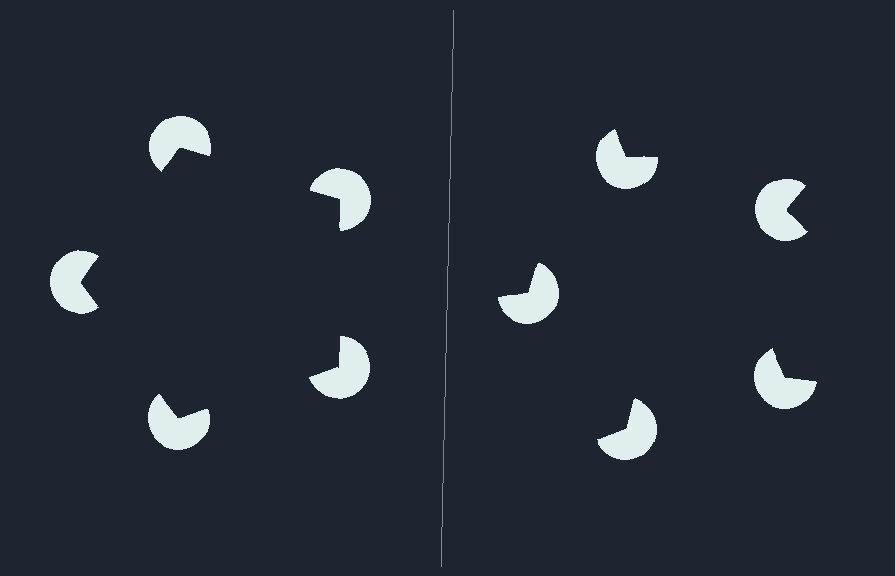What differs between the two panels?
The pac-man discs are positioned identically on both sides; only the wedge orientations differ. On the left they align to a pentagon; on the right they are misaligned.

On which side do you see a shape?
An illusory pentagon appears on the left side. On the right side the wedge cuts are rotated, so no coherent shape forms.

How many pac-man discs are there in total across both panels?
10 — 5 on each side.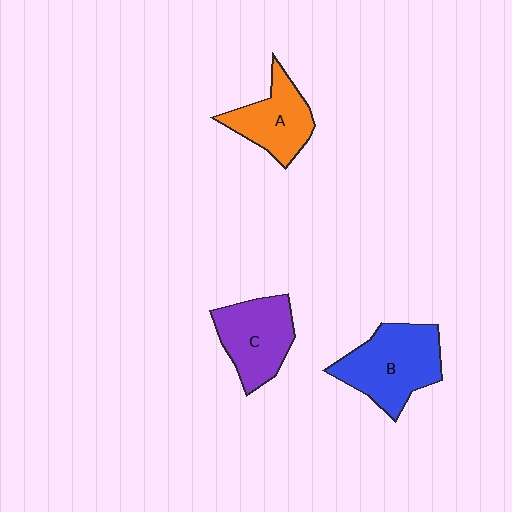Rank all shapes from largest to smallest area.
From largest to smallest: B (blue), C (purple), A (orange).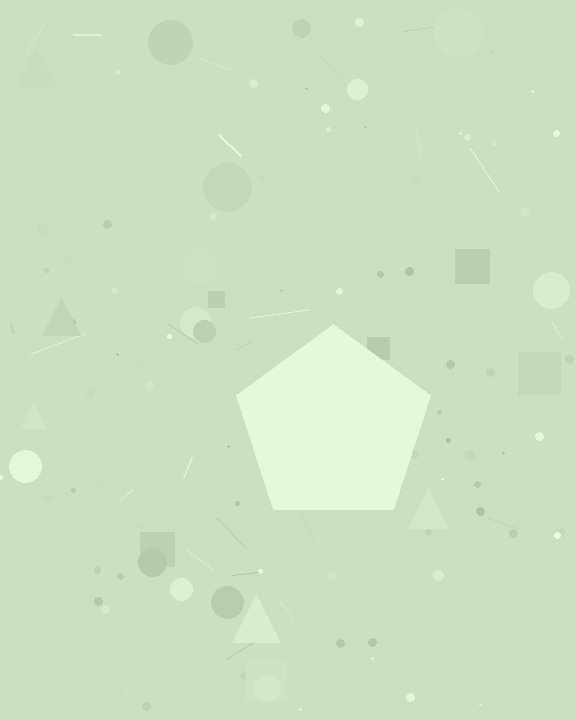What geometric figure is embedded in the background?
A pentagon is embedded in the background.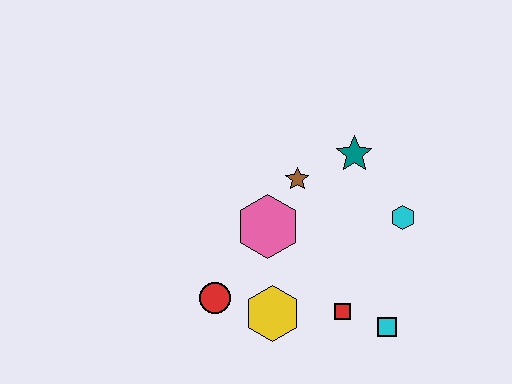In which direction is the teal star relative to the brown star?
The teal star is to the right of the brown star.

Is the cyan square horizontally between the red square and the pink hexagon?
No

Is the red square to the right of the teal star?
No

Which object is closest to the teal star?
The brown star is closest to the teal star.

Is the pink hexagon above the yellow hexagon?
Yes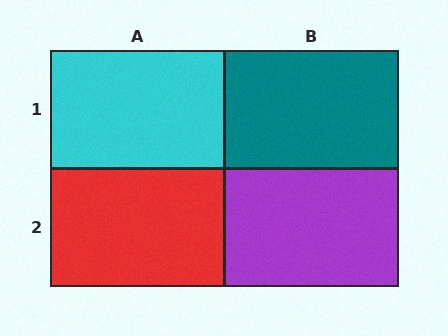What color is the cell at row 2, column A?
Red.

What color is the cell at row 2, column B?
Purple.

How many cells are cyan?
1 cell is cyan.